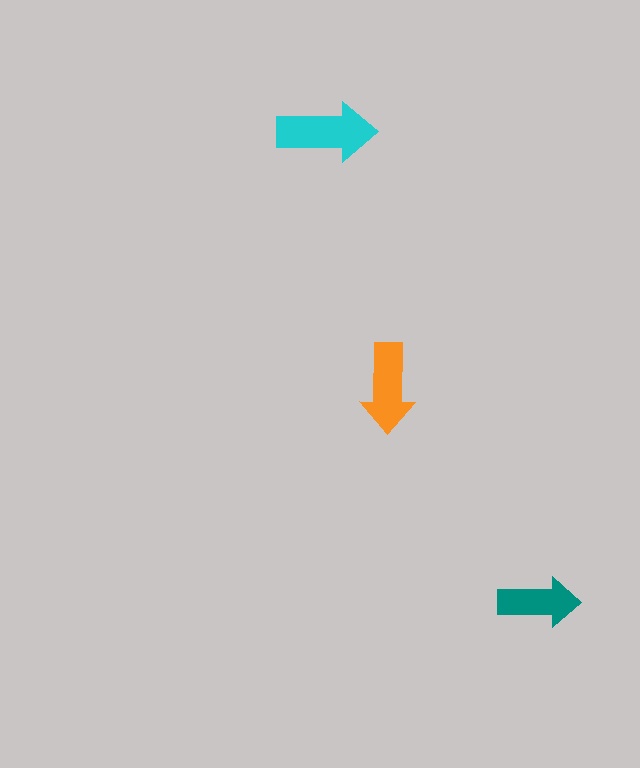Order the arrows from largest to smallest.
the cyan one, the orange one, the teal one.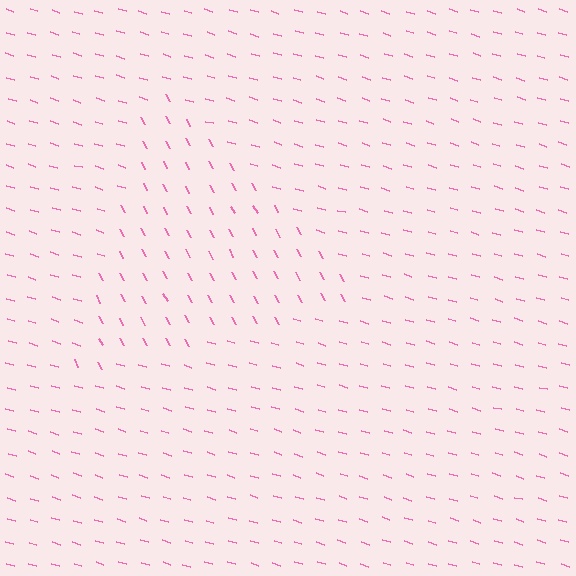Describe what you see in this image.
The image is filled with small pink line segments. A triangle region in the image has lines oriented differently from the surrounding lines, creating a visible texture boundary.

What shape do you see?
I see a triangle.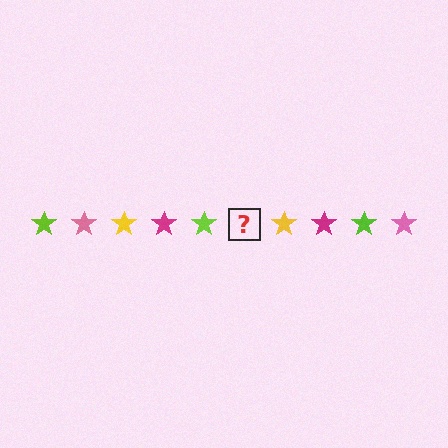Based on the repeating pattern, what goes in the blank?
The blank should be a pink star.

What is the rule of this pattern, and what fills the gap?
The rule is that the pattern cycles through lime, pink, yellow, magenta stars. The gap should be filled with a pink star.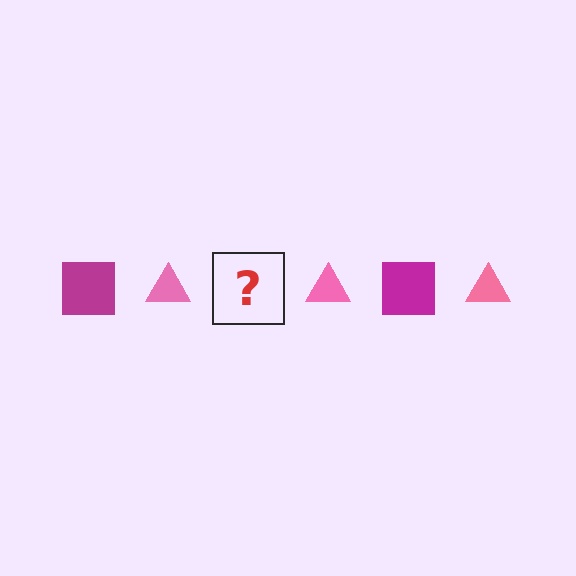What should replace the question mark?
The question mark should be replaced with a magenta square.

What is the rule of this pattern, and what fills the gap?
The rule is that the pattern alternates between magenta square and pink triangle. The gap should be filled with a magenta square.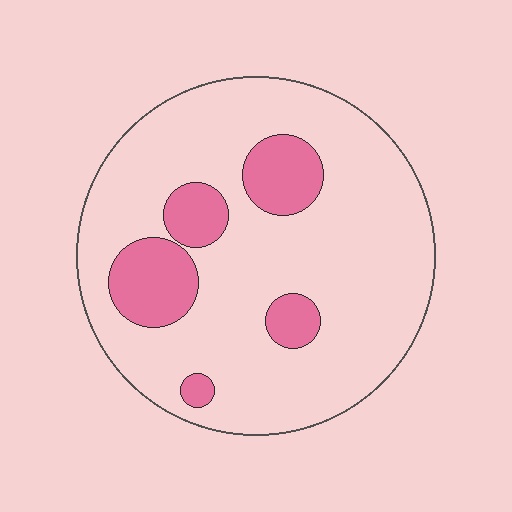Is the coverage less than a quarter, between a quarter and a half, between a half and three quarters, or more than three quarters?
Less than a quarter.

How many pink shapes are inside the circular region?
5.